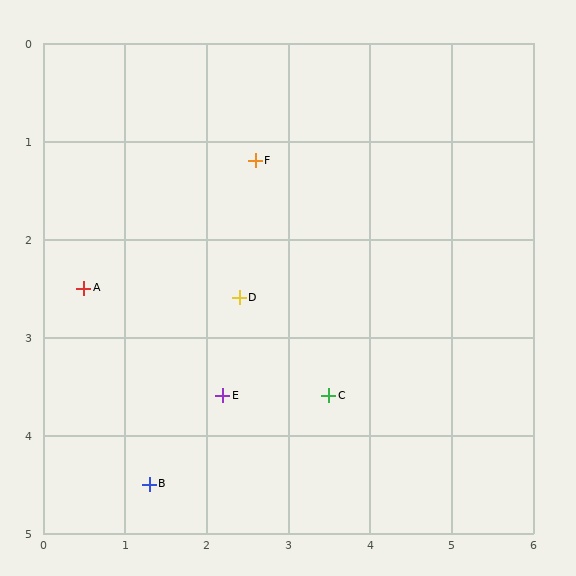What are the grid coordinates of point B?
Point B is at approximately (1.3, 4.5).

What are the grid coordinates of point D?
Point D is at approximately (2.4, 2.6).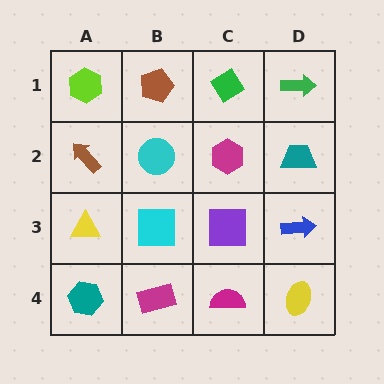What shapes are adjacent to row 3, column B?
A cyan circle (row 2, column B), a magenta rectangle (row 4, column B), a yellow triangle (row 3, column A), a purple square (row 3, column C).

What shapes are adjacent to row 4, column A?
A yellow triangle (row 3, column A), a magenta rectangle (row 4, column B).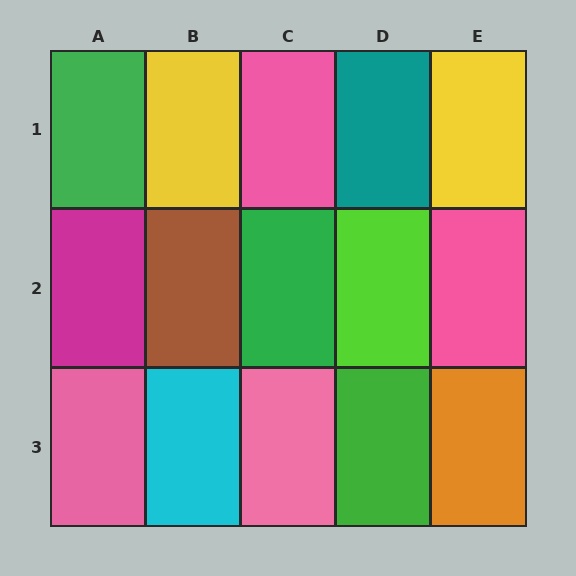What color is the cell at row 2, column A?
Magenta.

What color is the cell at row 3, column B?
Cyan.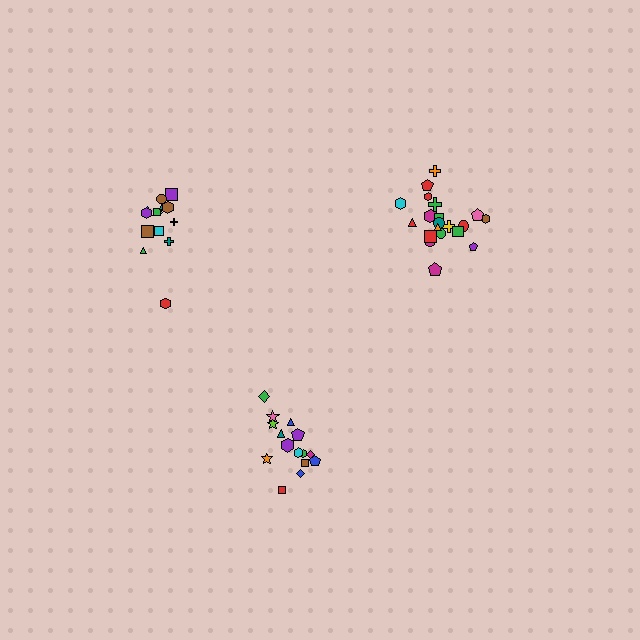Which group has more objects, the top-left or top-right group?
The top-right group.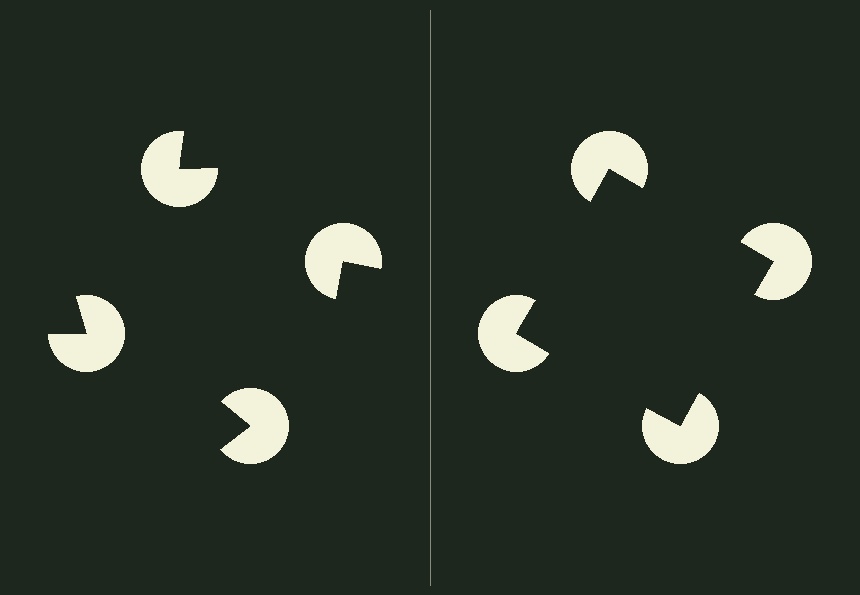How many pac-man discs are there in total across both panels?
8 — 4 on each side.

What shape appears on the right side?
An illusory square.